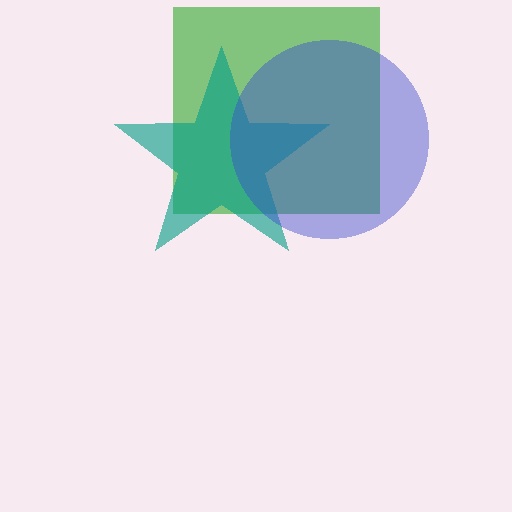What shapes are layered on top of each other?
The layered shapes are: a green square, a teal star, a blue circle.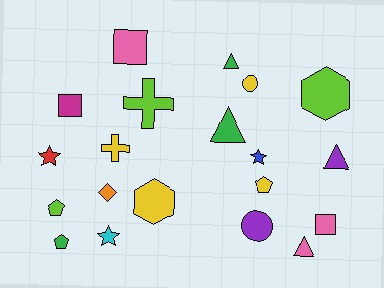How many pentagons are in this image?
There are 3 pentagons.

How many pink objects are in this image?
There are 3 pink objects.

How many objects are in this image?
There are 20 objects.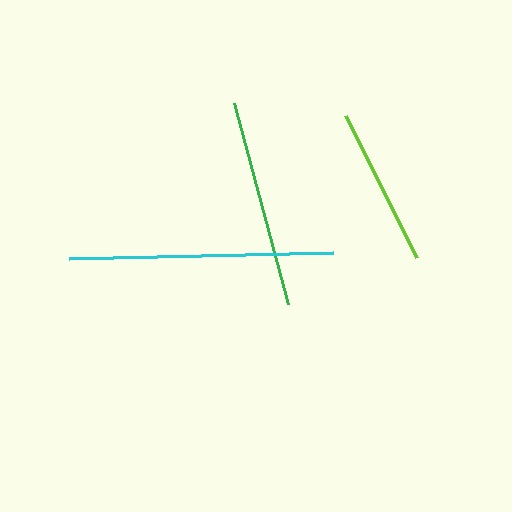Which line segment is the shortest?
The lime line is the shortest at approximately 159 pixels.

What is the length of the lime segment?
The lime segment is approximately 159 pixels long.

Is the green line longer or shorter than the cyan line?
The cyan line is longer than the green line.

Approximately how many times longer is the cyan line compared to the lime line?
The cyan line is approximately 1.7 times the length of the lime line.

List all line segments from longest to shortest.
From longest to shortest: cyan, green, lime.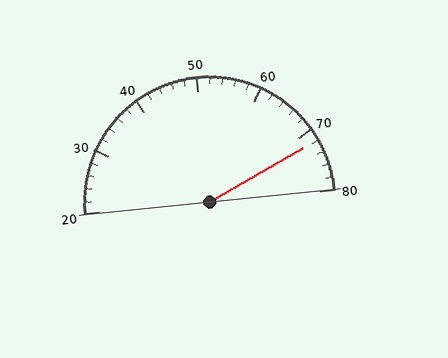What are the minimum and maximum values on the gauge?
The gauge ranges from 20 to 80.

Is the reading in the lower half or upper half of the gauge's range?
The reading is in the upper half of the range (20 to 80).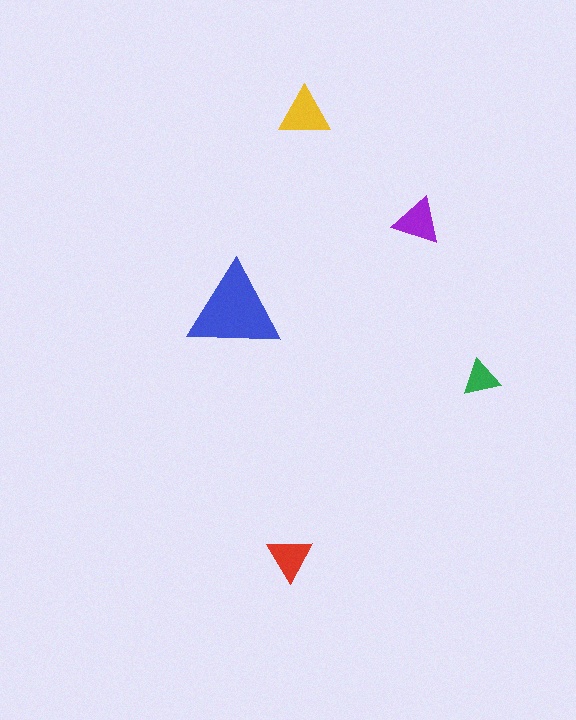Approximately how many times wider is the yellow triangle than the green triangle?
About 1.5 times wider.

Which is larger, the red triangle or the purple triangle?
The purple one.